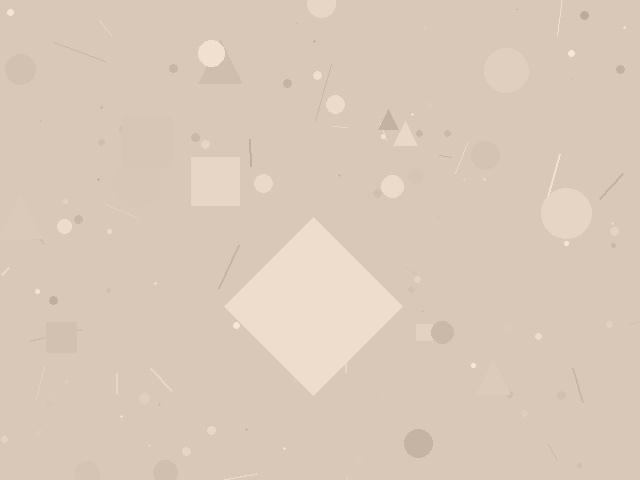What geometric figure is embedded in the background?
A diamond is embedded in the background.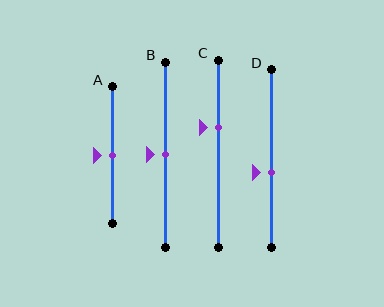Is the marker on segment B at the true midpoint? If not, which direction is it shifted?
Yes, the marker on segment B is at the true midpoint.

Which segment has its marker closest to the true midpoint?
Segment A has its marker closest to the true midpoint.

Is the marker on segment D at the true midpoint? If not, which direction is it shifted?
No, the marker on segment D is shifted downward by about 8% of the segment length.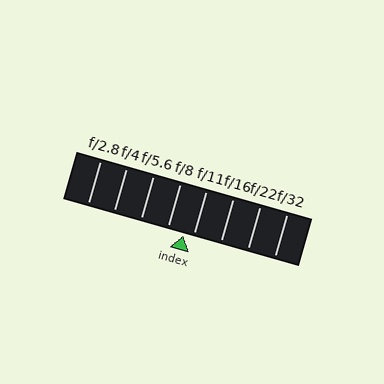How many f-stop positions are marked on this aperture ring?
There are 8 f-stop positions marked.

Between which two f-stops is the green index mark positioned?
The index mark is between f/8 and f/11.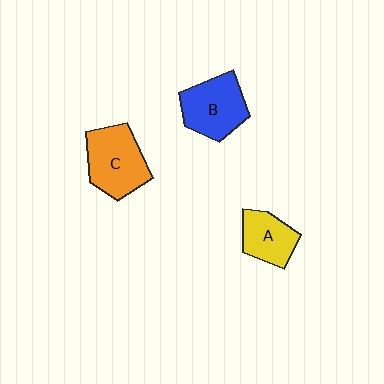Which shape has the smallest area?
Shape A (yellow).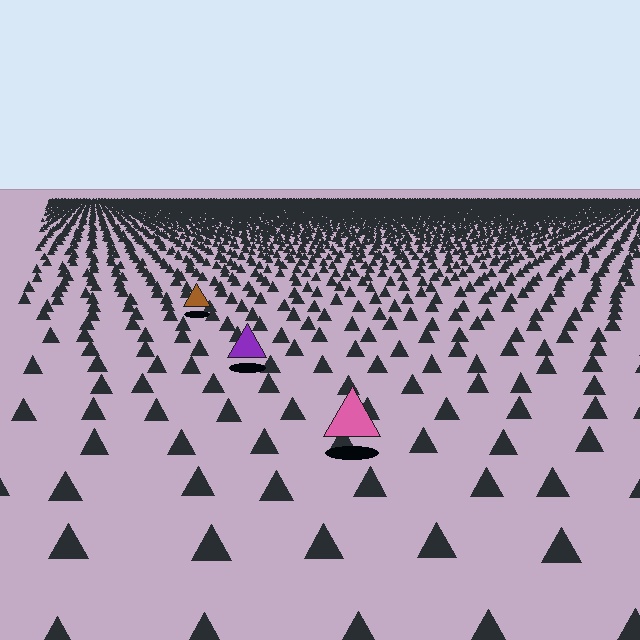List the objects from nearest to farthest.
From nearest to farthest: the pink triangle, the purple triangle, the brown triangle.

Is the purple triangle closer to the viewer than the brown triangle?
Yes. The purple triangle is closer — you can tell from the texture gradient: the ground texture is coarser near it.